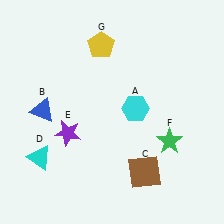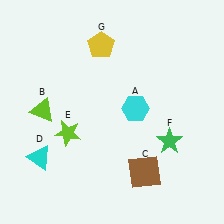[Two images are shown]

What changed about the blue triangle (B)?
In Image 1, B is blue. In Image 2, it changed to lime.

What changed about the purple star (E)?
In Image 1, E is purple. In Image 2, it changed to lime.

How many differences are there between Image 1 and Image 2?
There are 2 differences between the two images.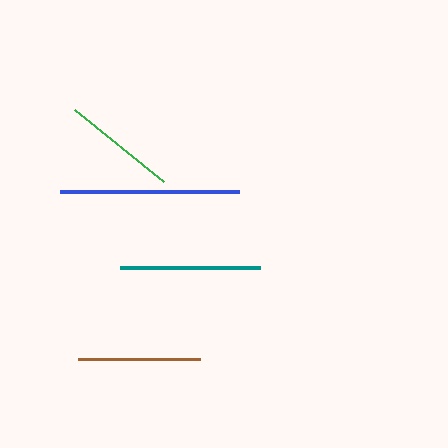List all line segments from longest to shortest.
From longest to shortest: blue, teal, brown, green.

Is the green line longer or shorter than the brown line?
The brown line is longer than the green line.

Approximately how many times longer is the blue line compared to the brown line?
The blue line is approximately 1.5 times the length of the brown line.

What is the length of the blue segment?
The blue segment is approximately 179 pixels long.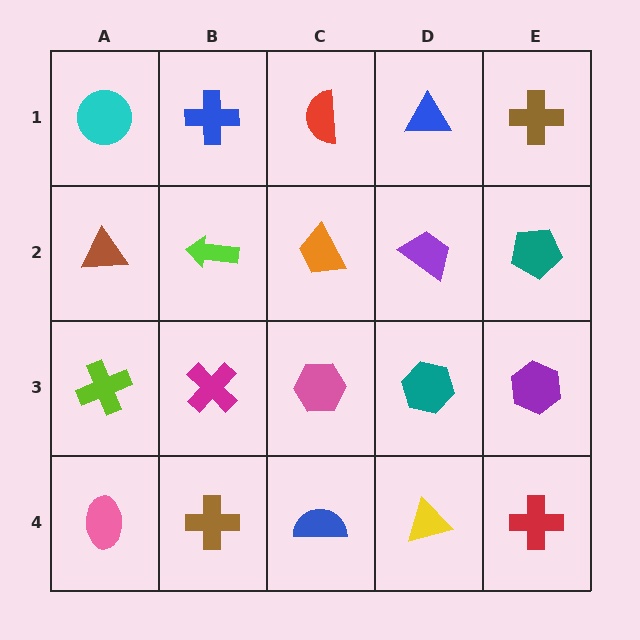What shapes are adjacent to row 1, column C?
An orange trapezoid (row 2, column C), a blue cross (row 1, column B), a blue triangle (row 1, column D).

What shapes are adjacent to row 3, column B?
A lime arrow (row 2, column B), a brown cross (row 4, column B), a lime cross (row 3, column A), a pink hexagon (row 3, column C).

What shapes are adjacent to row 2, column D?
A blue triangle (row 1, column D), a teal hexagon (row 3, column D), an orange trapezoid (row 2, column C), a teal pentagon (row 2, column E).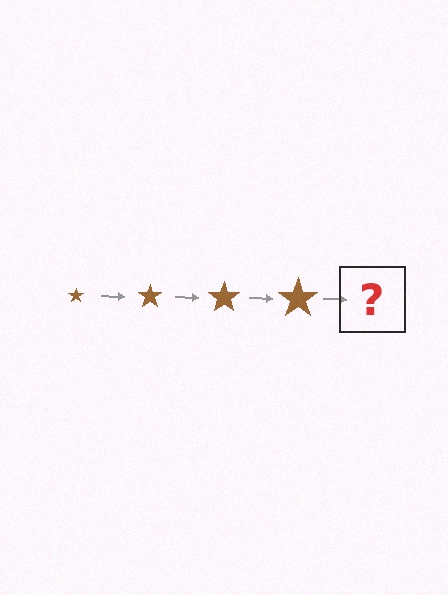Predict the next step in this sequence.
The next step is a brown star, larger than the previous one.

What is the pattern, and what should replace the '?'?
The pattern is that the star gets progressively larger each step. The '?' should be a brown star, larger than the previous one.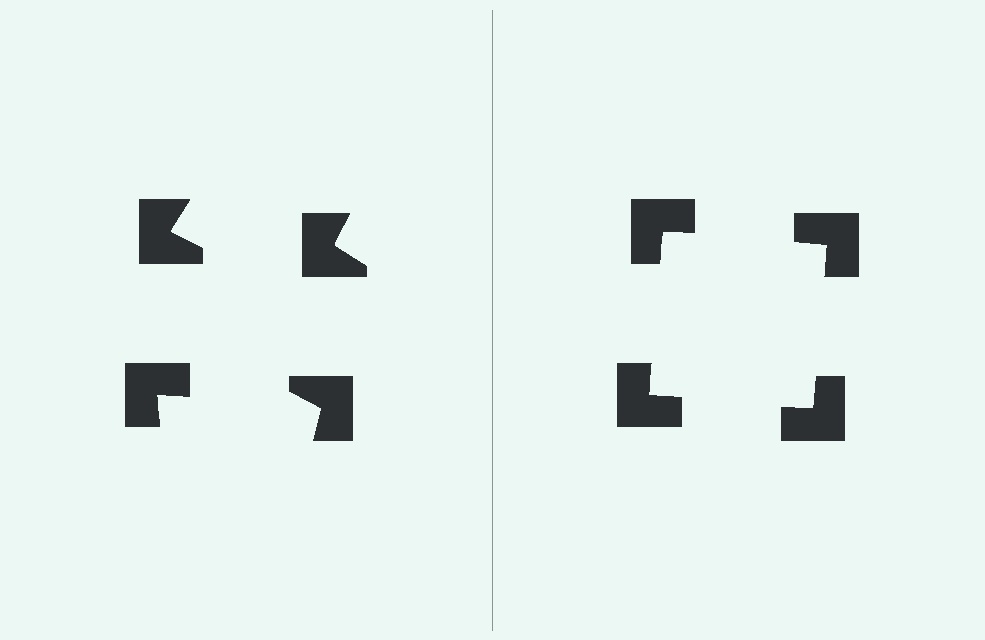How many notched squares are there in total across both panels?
8 — 4 on each side.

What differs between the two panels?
The notched squares are positioned identically on both sides; only the wedge orientations differ. On the right they align to a square; on the left they are misaligned.